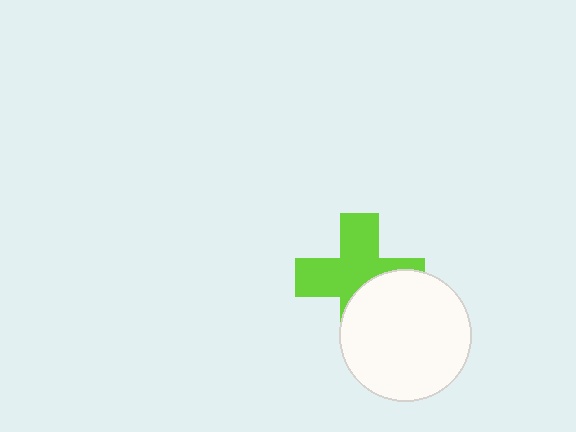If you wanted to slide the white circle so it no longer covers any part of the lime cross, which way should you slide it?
Slide it toward the lower-right — that is the most direct way to separate the two shapes.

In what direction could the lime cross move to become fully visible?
The lime cross could move toward the upper-left. That would shift it out from behind the white circle entirely.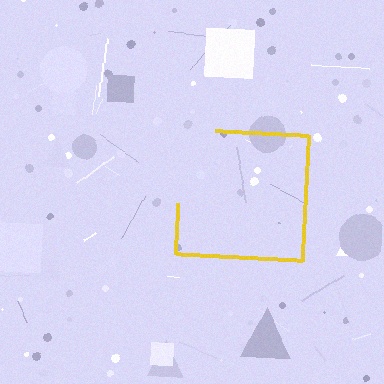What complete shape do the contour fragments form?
The contour fragments form a square.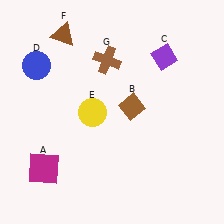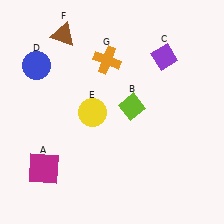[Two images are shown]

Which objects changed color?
B changed from brown to lime. G changed from brown to orange.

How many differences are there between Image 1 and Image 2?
There are 2 differences between the two images.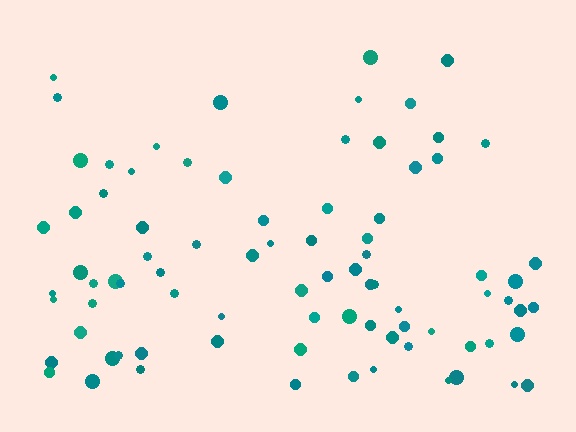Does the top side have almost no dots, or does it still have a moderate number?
Still a moderate number, just noticeably fewer than the bottom.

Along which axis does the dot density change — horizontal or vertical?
Vertical.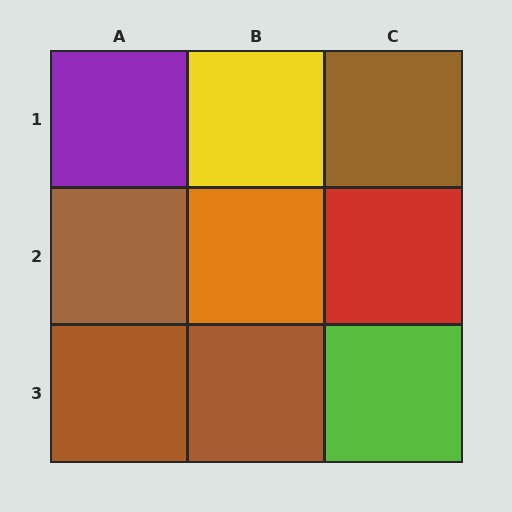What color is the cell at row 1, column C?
Brown.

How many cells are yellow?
1 cell is yellow.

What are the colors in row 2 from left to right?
Brown, orange, red.